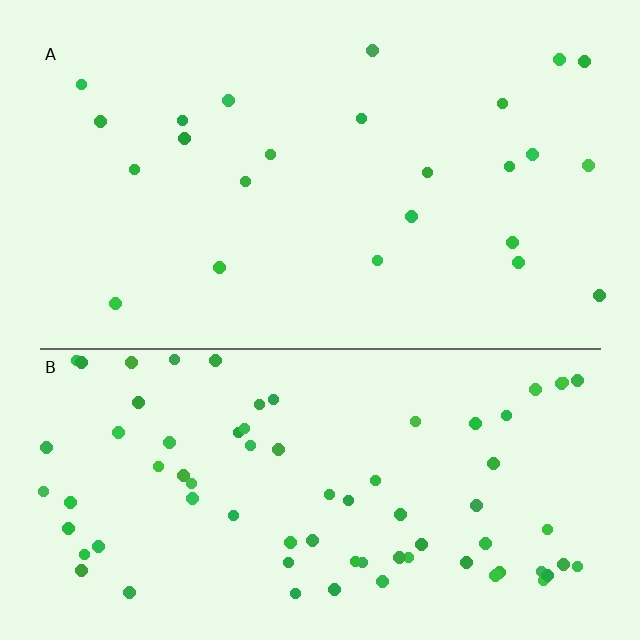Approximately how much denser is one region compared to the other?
Approximately 3.1× — region B over region A.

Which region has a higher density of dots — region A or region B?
B (the bottom).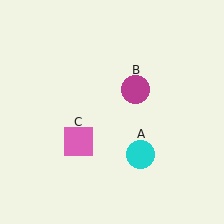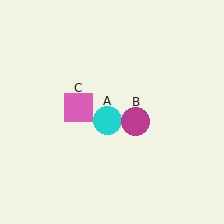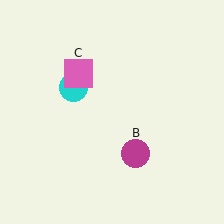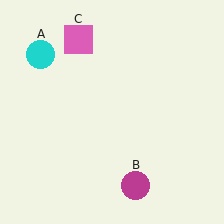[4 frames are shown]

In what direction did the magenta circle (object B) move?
The magenta circle (object B) moved down.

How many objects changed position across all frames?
3 objects changed position: cyan circle (object A), magenta circle (object B), pink square (object C).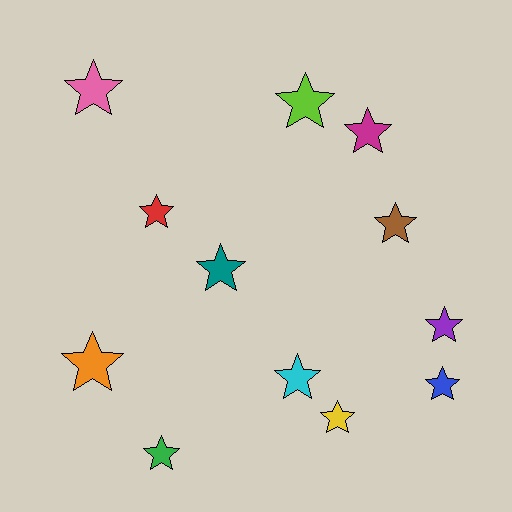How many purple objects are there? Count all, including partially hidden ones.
There is 1 purple object.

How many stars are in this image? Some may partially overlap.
There are 12 stars.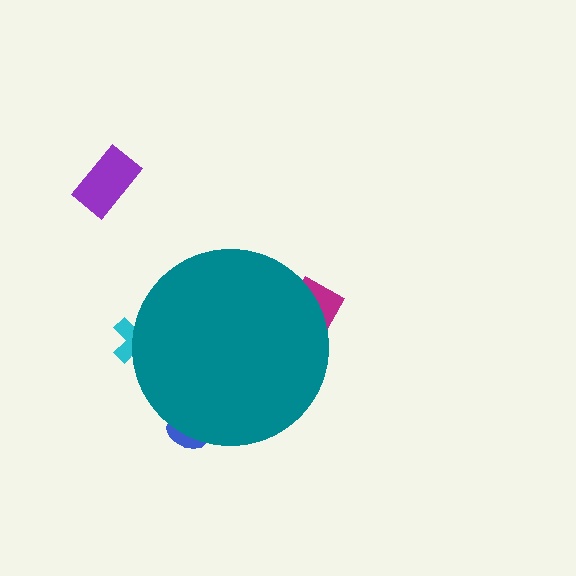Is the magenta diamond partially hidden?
Yes, the magenta diamond is partially hidden behind the teal circle.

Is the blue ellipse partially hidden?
Yes, the blue ellipse is partially hidden behind the teal circle.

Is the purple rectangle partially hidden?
No, the purple rectangle is fully visible.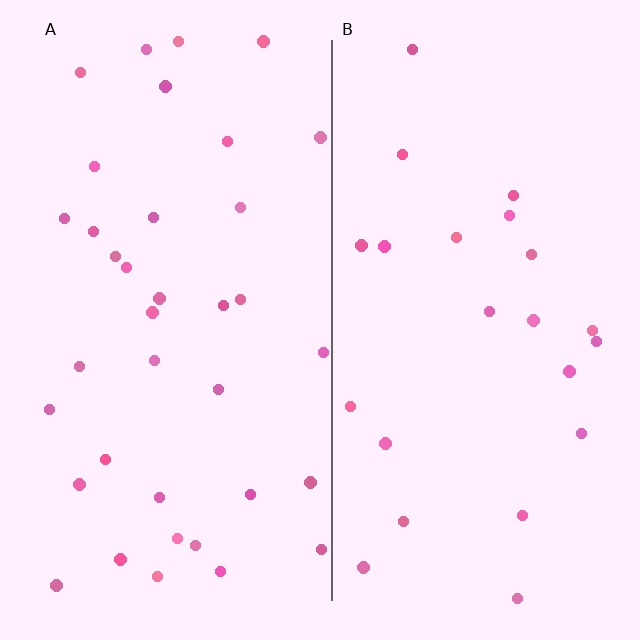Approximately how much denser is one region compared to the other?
Approximately 1.6× — region A over region B.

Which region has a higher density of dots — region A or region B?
A (the left).